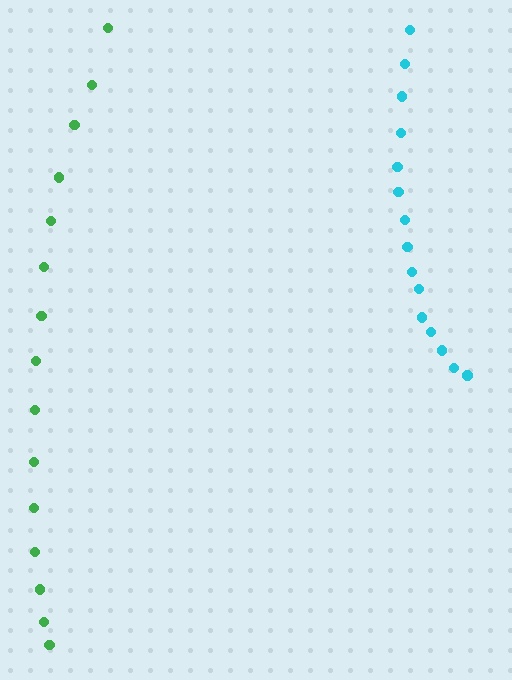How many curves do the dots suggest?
There are 2 distinct paths.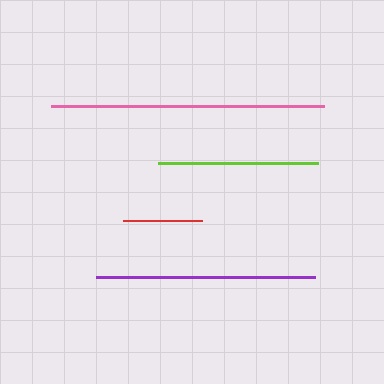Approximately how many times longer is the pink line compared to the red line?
The pink line is approximately 3.4 times the length of the red line.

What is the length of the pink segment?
The pink segment is approximately 273 pixels long.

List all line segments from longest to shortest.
From longest to shortest: pink, purple, lime, red.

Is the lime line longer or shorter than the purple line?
The purple line is longer than the lime line.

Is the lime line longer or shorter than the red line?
The lime line is longer than the red line.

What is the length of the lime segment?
The lime segment is approximately 160 pixels long.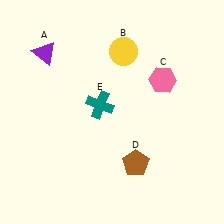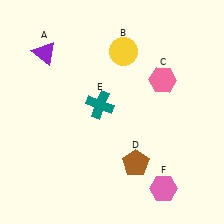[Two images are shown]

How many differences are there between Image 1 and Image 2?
There is 1 difference between the two images.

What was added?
A pink hexagon (F) was added in Image 2.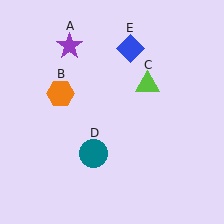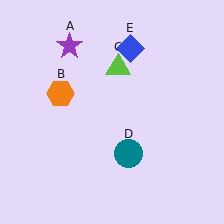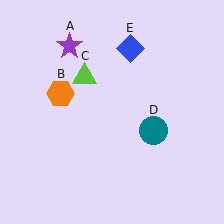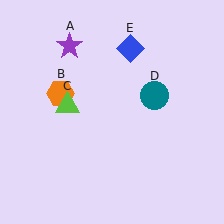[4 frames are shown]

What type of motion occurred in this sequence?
The lime triangle (object C), teal circle (object D) rotated counterclockwise around the center of the scene.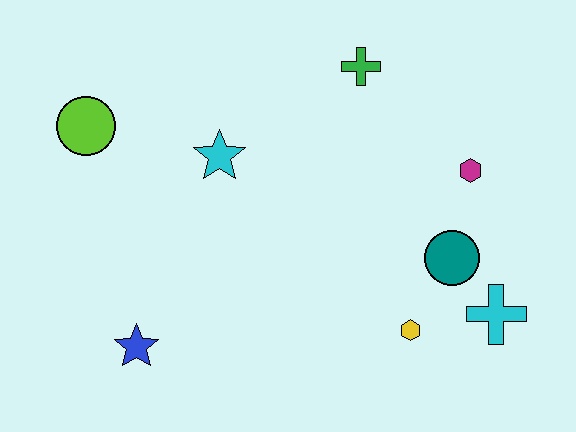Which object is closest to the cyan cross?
The teal circle is closest to the cyan cross.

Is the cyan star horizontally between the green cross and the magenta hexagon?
No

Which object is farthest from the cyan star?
The cyan cross is farthest from the cyan star.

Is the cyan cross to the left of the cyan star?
No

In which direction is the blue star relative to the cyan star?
The blue star is below the cyan star.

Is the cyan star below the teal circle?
No